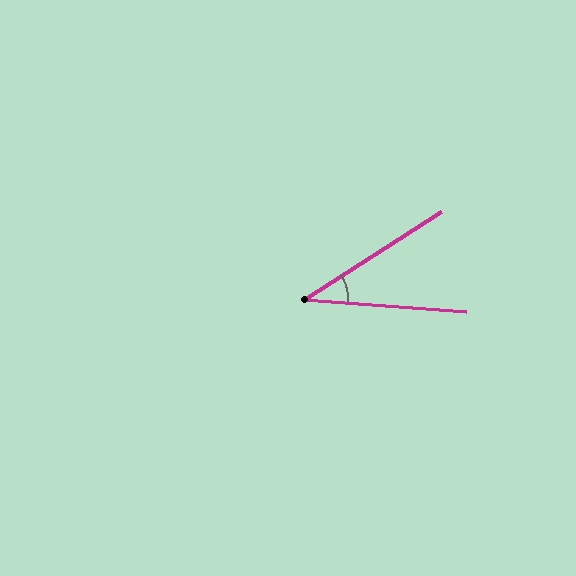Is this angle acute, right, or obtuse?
It is acute.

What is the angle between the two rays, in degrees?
Approximately 37 degrees.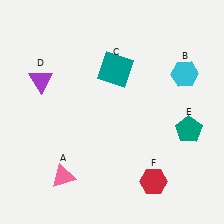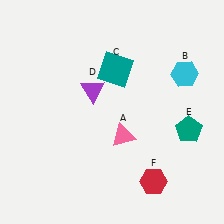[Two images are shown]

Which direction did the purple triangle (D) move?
The purple triangle (D) moved right.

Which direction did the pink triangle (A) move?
The pink triangle (A) moved right.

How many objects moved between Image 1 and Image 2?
2 objects moved between the two images.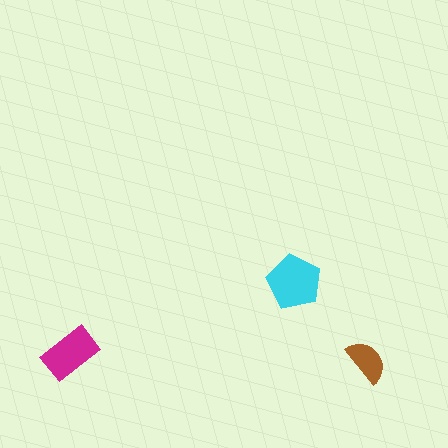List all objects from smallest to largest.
The brown semicircle, the magenta rectangle, the cyan pentagon.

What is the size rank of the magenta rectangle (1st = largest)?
2nd.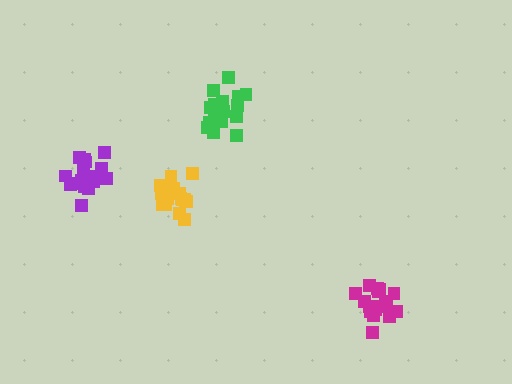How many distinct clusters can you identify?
There are 4 distinct clusters.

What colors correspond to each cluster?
The clusters are colored: magenta, yellow, green, purple.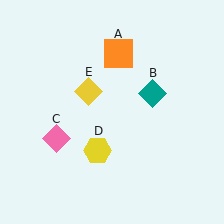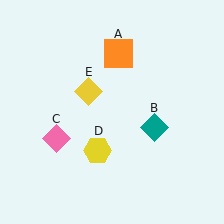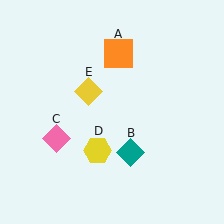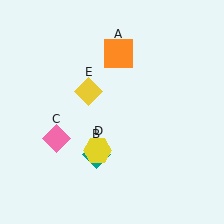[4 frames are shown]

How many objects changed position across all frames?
1 object changed position: teal diamond (object B).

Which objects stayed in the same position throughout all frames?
Orange square (object A) and pink diamond (object C) and yellow hexagon (object D) and yellow diamond (object E) remained stationary.